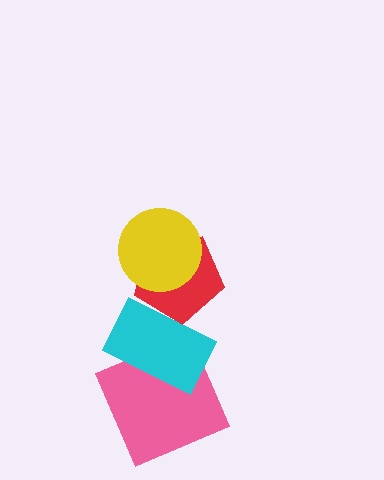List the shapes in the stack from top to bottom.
From top to bottom: the yellow circle, the red pentagon, the cyan rectangle, the pink square.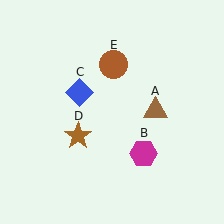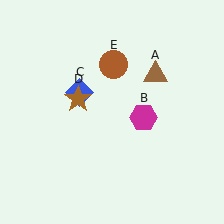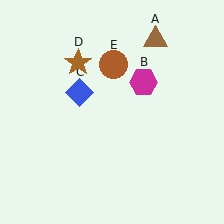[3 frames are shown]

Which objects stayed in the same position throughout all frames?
Blue diamond (object C) and brown circle (object E) remained stationary.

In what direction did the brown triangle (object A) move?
The brown triangle (object A) moved up.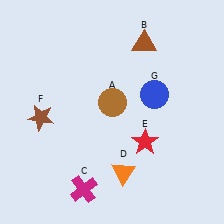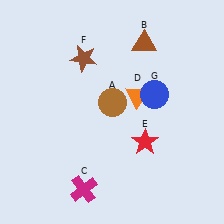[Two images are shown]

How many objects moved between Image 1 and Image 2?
2 objects moved between the two images.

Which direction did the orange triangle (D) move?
The orange triangle (D) moved up.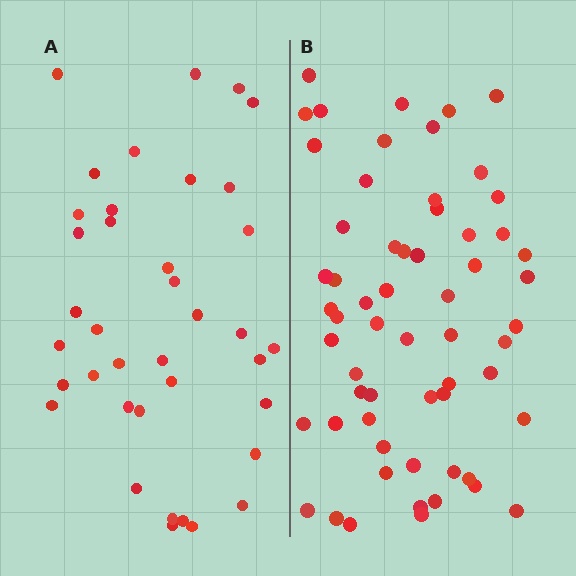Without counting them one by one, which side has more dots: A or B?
Region B (the right region) has more dots.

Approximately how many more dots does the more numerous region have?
Region B has approximately 20 more dots than region A.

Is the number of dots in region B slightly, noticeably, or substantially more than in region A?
Region B has substantially more. The ratio is roughly 1.6 to 1.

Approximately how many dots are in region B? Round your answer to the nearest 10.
About 60 dots.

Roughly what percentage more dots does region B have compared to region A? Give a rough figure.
About 60% more.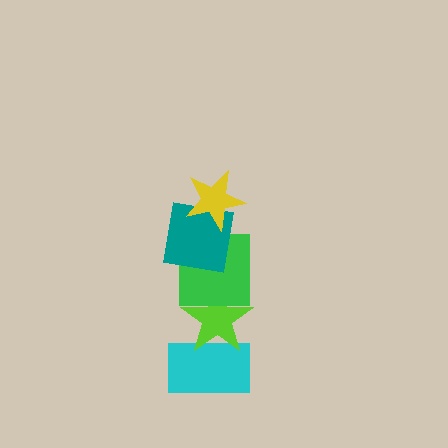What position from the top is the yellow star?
The yellow star is 1st from the top.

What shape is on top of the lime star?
The green square is on top of the lime star.